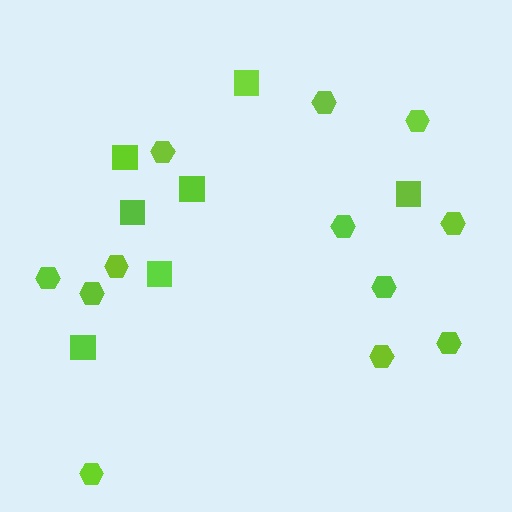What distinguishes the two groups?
There are 2 groups: one group of hexagons (12) and one group of squares (7).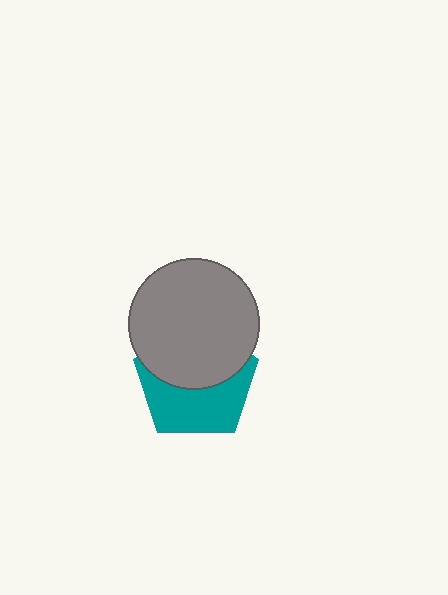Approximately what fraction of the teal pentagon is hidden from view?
Roughly 50% of the teal pentagon is hidden behind the gray circle.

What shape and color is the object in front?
The object in front is a gray circle.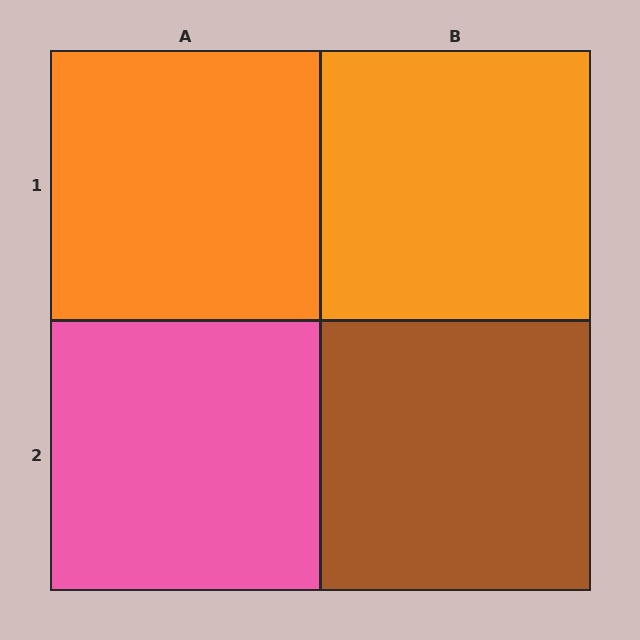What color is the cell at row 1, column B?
Orange.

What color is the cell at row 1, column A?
Orange.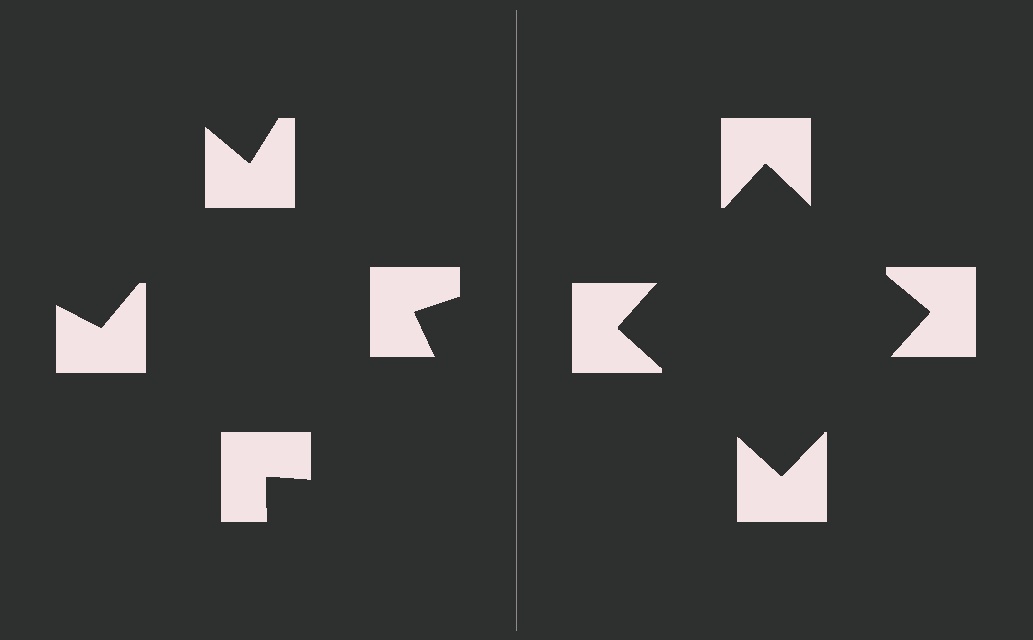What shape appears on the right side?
An illusory square.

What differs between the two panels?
The notched squares are positioned identically on both sides; only the wedge orientations differ. On the right they align to a square; on the left they are misaligned.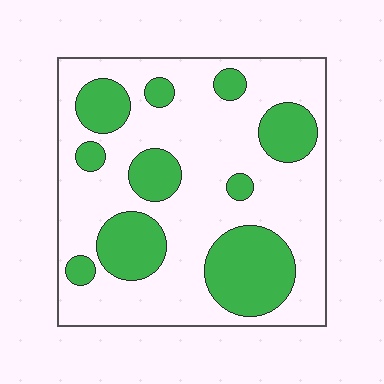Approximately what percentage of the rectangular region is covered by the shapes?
Approximately 30%.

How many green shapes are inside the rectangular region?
10.